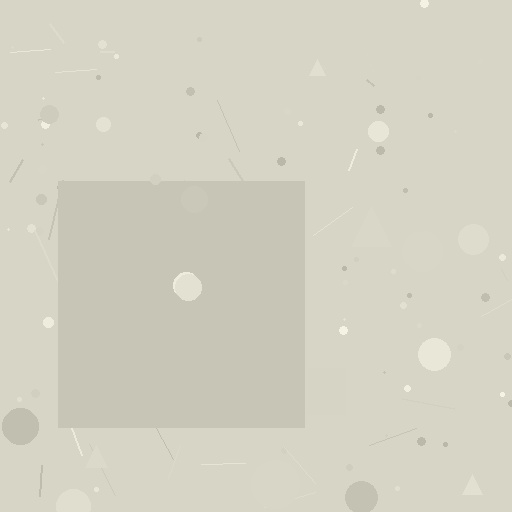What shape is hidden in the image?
A square is hidden in the image.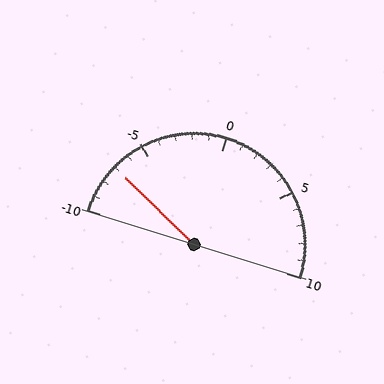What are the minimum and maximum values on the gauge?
The gauge ranges from -10 to 10.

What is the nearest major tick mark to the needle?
The nearest major tick mark is -5.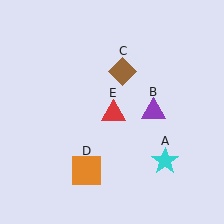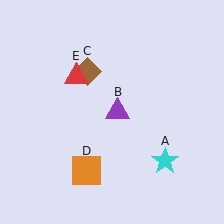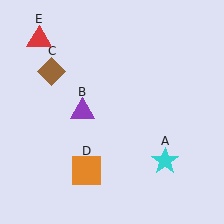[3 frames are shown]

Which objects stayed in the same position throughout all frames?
Cyan star (object A) and orange square (object D) remained stationary.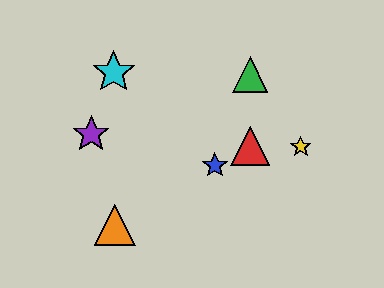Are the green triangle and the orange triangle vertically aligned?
No, the green triangle is at x≈250 and the orange triangle is at x≈115.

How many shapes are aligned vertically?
2 shapes (the red triangle, the green triangle) are aligned vertically.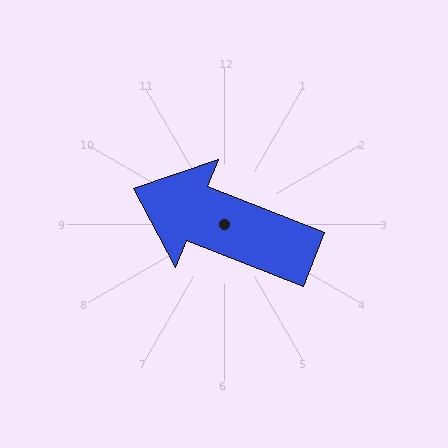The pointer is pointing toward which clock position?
Roughly 10 o'clock.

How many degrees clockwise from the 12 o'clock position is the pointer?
Approximately 292 degrees.